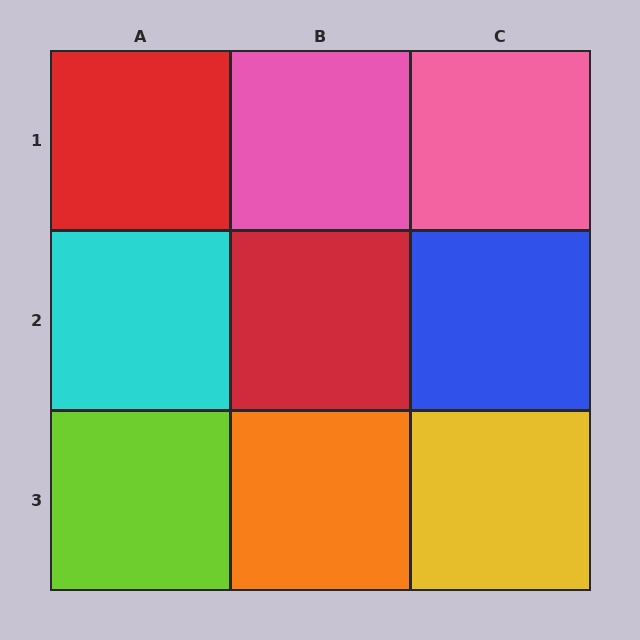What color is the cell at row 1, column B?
Pink.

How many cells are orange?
1 cell is orange.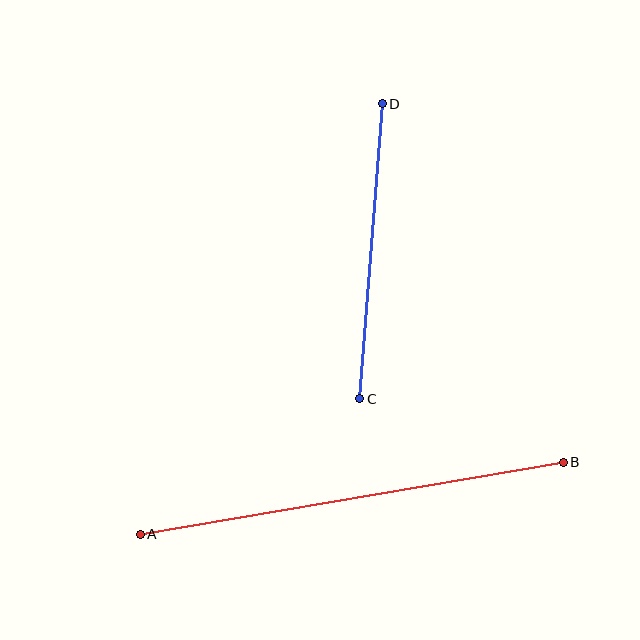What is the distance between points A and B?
The distance is approximately 429 pixels.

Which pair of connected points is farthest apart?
Points A and B are farthest apart.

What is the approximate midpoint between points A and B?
The midpoint is at approximately (352, 498) pixels.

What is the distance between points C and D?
The distance is approximately 296 pixels.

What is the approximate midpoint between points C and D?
The midpoint is at approximately (371, 251) pixels.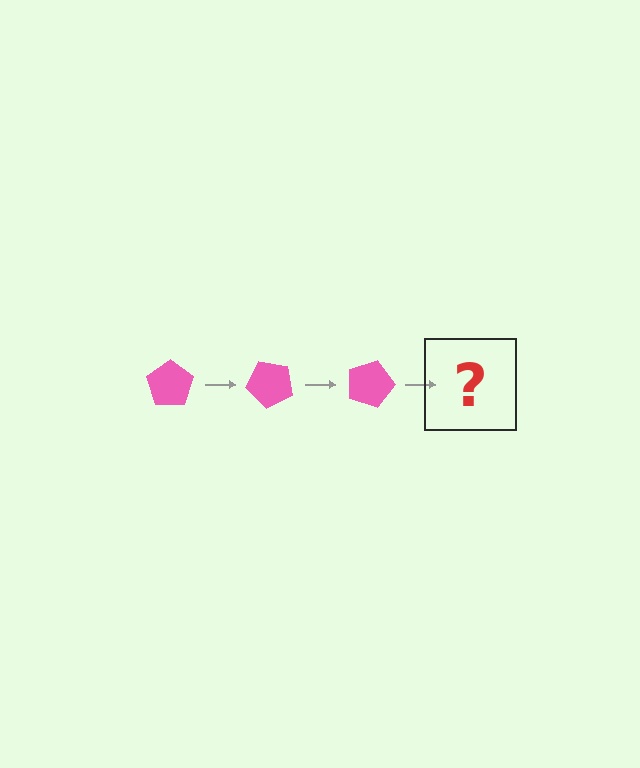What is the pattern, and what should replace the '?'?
The pattern is that the pentagon rotates 45 degrees each step. The '?' should be a pink pentagon rotated 135 degrees.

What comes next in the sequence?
The next element should be a pink pentagon rotated 135 degrees.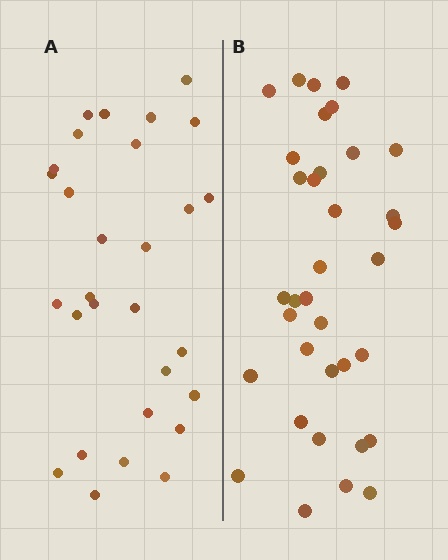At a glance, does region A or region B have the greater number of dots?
Region B (the right region) has more dots.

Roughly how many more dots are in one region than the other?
Region B has about 6 more dots than region A.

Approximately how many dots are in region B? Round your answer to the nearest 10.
About 40 dots. (The exact count is 35, which rounds to 40.)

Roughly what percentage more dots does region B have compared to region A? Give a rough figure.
About 20% more.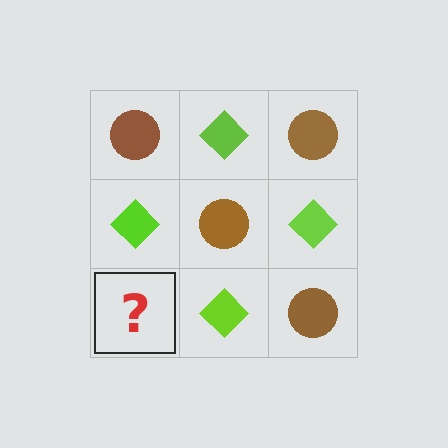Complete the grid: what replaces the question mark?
The question mark should be replaced with a brown circle.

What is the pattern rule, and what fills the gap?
The rule is that it alternates brown circle and lime diamond in a checkerboard pattern. The gap should be filled with a brown circle.